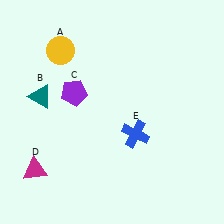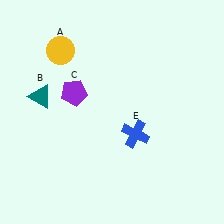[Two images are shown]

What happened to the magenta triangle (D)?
The magenta triangle (D) was removed in Image 2. It was in the bottom-left area of Image 1.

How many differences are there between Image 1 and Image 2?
There is 1 difference between the two images.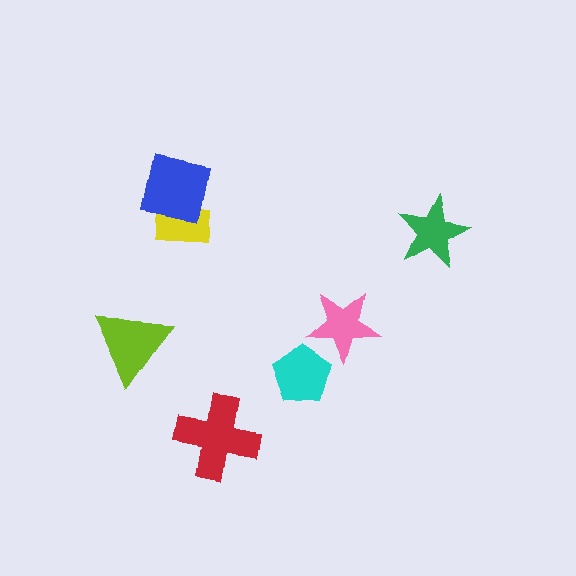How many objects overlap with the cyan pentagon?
0 objects overlap with the cyan pentagon.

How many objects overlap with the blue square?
1 object overlaps with the blue square.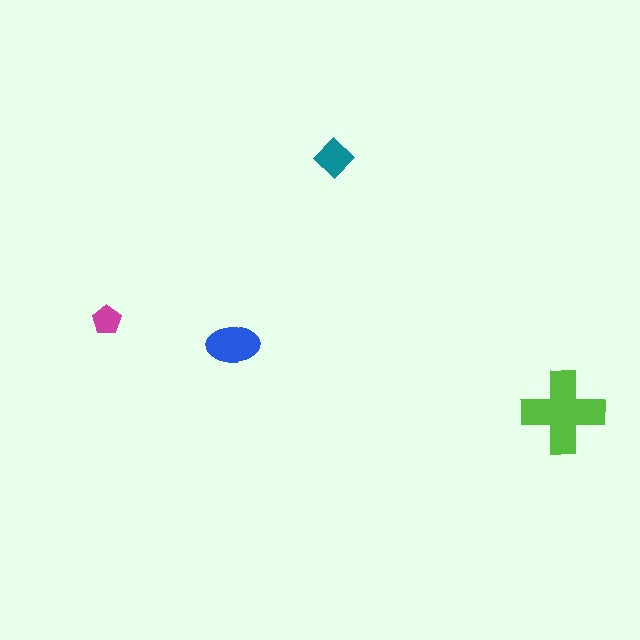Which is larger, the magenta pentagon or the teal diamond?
The teal diamond.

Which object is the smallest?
The magenta pentagon.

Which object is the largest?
The lime cross.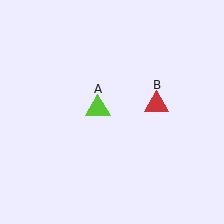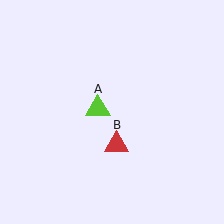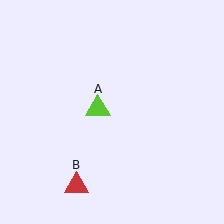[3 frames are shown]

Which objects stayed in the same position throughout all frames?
Lime triangle (object A) remained stationary.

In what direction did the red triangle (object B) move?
The red triangle (object B) moved down and to the left.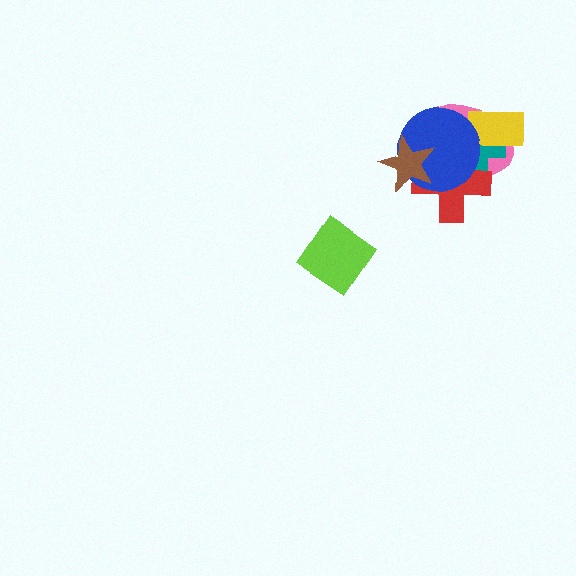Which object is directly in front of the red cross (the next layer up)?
The blue circle is directly in front of the red cross.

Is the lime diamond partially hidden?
No, no other shape covers it.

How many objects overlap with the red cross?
4 objects overlap with the red cross.